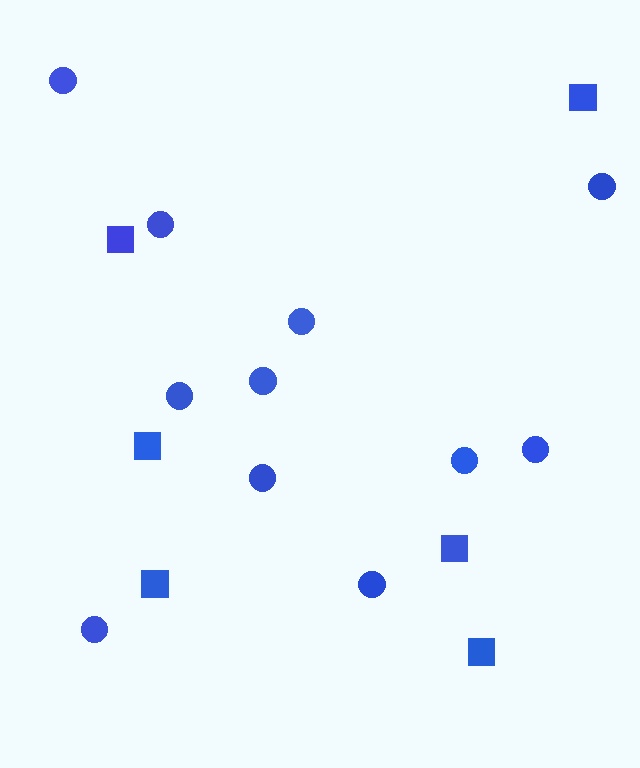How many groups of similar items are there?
There are 2 groups: one group of squares (6) and one group of circles (11).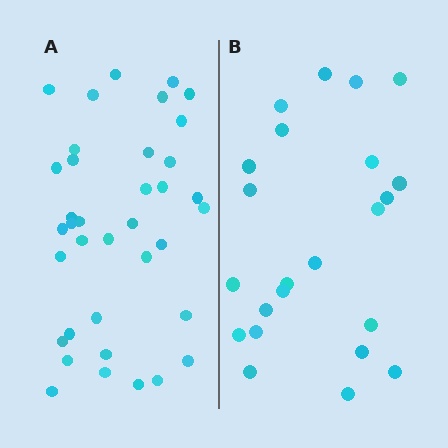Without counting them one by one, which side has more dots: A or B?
Region A (the left region) has more dots.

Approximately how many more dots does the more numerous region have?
Region A has approximately 15 more dots than region B.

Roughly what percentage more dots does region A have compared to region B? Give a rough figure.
About 60% more.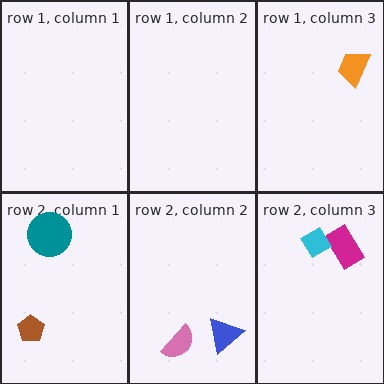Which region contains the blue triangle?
The row 2, column 2 region.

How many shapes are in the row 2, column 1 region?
2.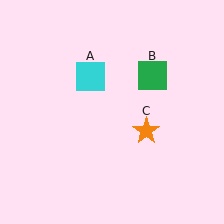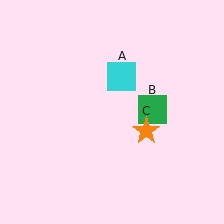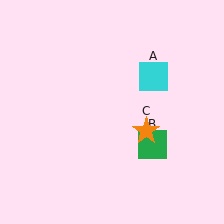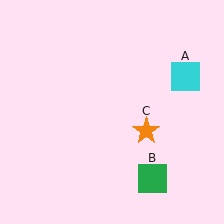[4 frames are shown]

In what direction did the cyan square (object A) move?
The cyan square (object A) moved right.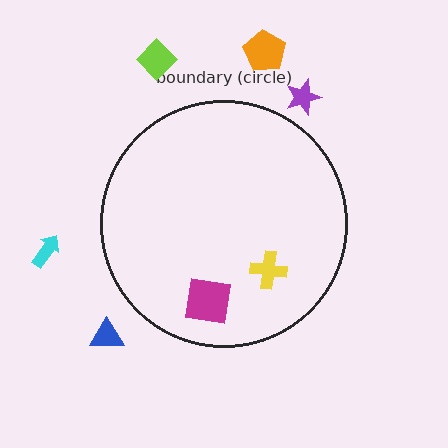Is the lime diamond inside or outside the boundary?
Outside.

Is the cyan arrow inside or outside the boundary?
Outside.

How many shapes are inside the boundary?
2 inside, 5 outside.